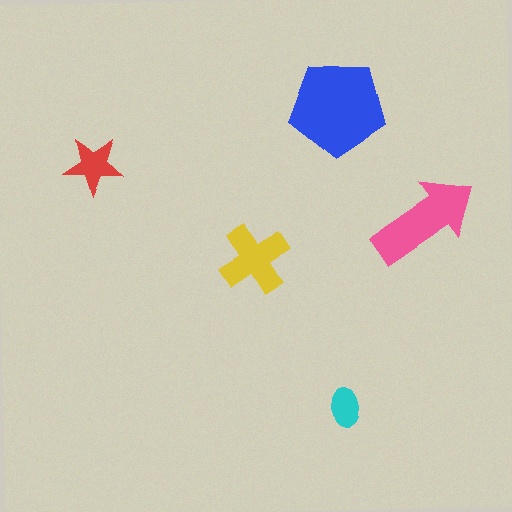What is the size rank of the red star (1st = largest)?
4th.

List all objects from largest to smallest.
The blue pentagon, the pink arrow, the yellow cross, the red star, the cyan ellipse.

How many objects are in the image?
There are 5 objects in the image.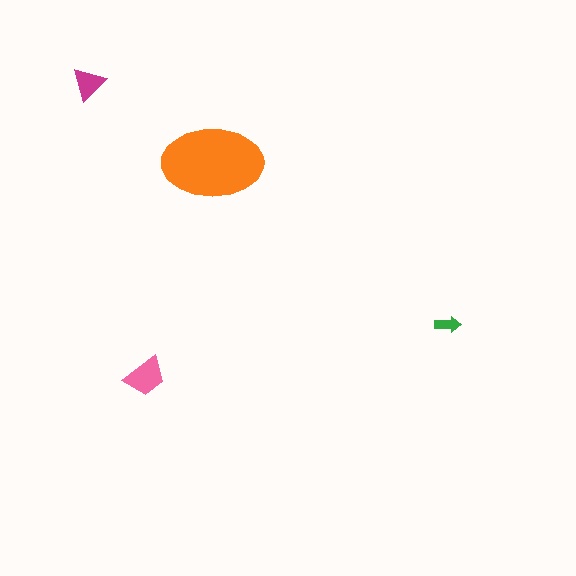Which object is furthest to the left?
The magenta triangle is leftmost.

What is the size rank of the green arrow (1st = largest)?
4th.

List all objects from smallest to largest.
The green arrow, the magenta triangle, the pink trapezoid, the orange ellipse.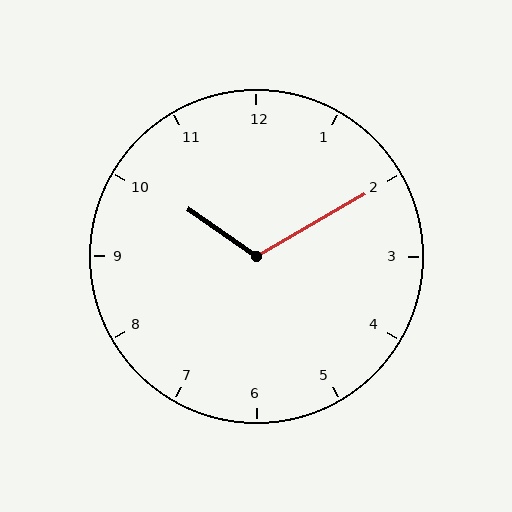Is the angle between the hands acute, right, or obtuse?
It is obtuse.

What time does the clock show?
10:10.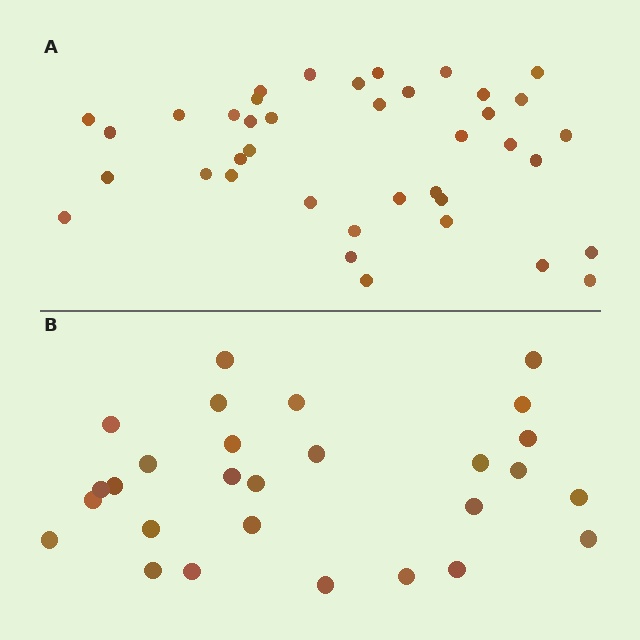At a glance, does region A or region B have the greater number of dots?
Region A (the top region) has more dots.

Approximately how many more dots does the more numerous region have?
Region A has roughly 12 or so more dots than region B.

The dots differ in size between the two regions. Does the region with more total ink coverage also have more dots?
No. Region B has more total ink coverage because its dots are larger, but region A actually contains more individual dots. Total area can be misleading — the number of items is what matters here.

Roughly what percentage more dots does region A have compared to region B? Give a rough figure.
About 40% more.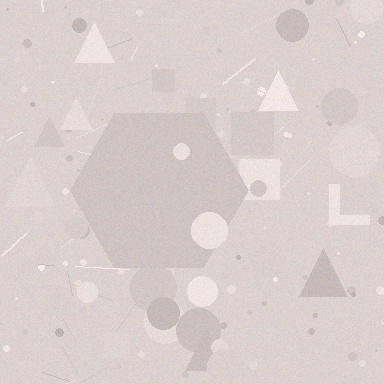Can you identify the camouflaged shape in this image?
The camouflaged shape is a hexagon.